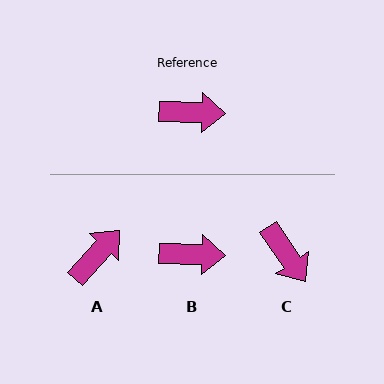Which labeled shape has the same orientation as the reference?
B.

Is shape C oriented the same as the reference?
No, it is off by about 54 degrees.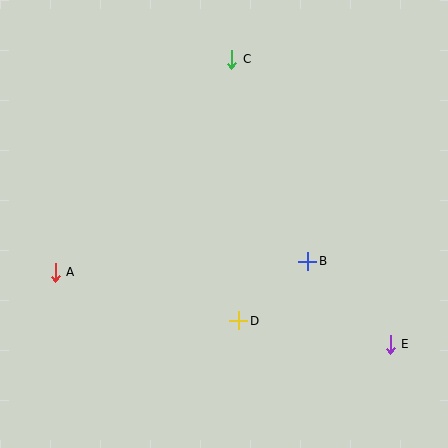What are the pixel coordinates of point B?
Point B is at (308, 261).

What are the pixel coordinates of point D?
Point D is at (239, 321).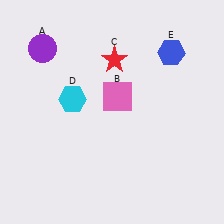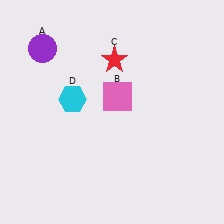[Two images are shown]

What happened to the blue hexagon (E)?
The blue hexagon (E) was removed in Image 2. It was in the top-right area of Image 1.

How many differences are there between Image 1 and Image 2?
There is 1 difference between the two images.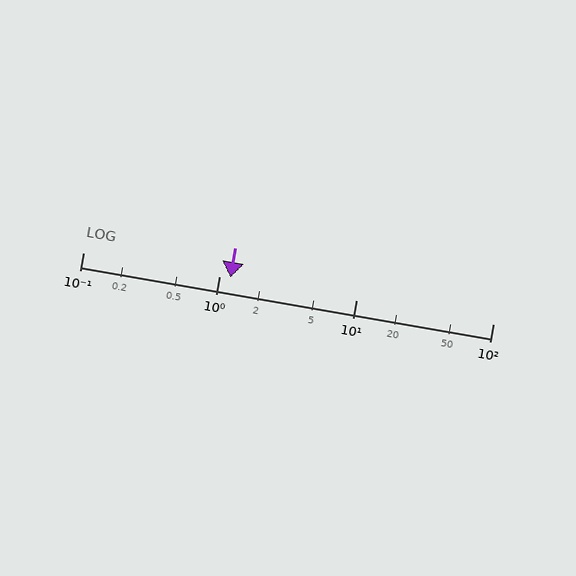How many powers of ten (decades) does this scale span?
The scale spans 3 decades, from 0.1 to 100.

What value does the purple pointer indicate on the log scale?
The pointer indicates approximately 1.2.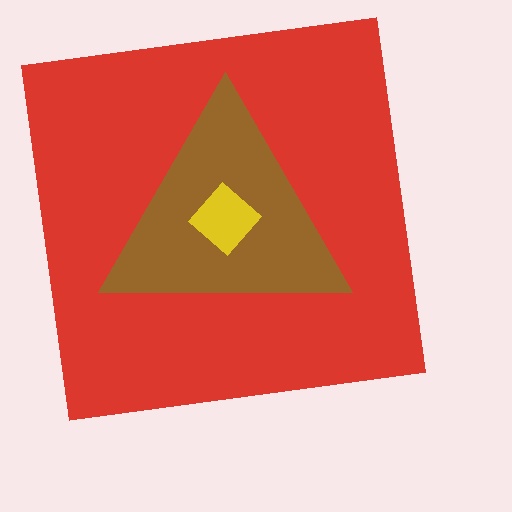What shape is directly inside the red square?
The brown triangle.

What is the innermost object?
The yellow diamond.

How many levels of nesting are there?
3.